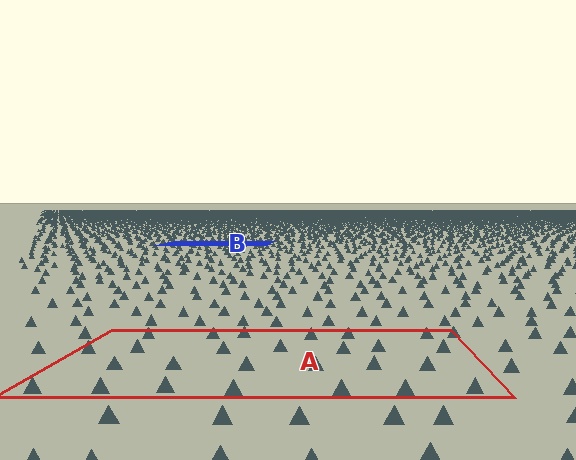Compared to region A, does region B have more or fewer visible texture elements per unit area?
Region B has more texture elements per unit area — they are packed more densely because it is farther away.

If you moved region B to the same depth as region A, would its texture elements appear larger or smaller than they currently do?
They would appear larger. At a closer depth, the same texture elements are projected at a bigger on-screen size.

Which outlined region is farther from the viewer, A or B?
Region B is farther from the viewer — the texture elements inside it appear smaller and more densely packed.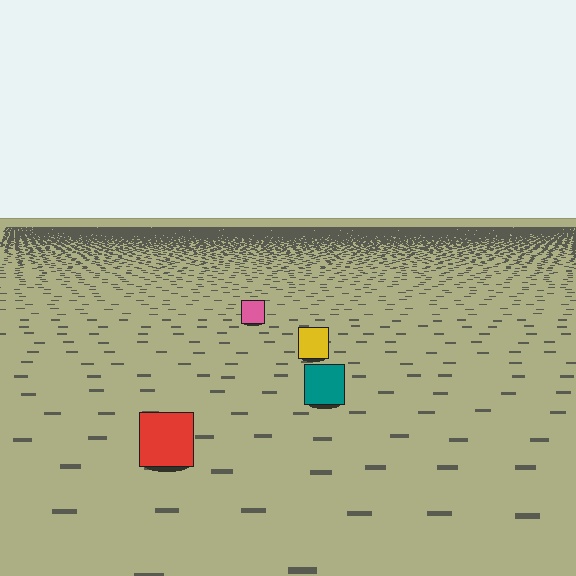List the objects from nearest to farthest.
From nearest to farthest: the red square, the teal square, the yellow square, the pink square.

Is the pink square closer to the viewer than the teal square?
No. The teal square is closer — you can tell from the texture gradient: the ground texture is coarser near it.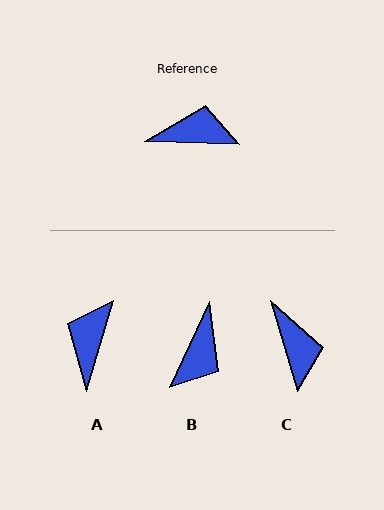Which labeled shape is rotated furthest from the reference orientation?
B, about 114 degrees away.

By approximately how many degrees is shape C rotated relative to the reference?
Approximately 72 degrees clockwise.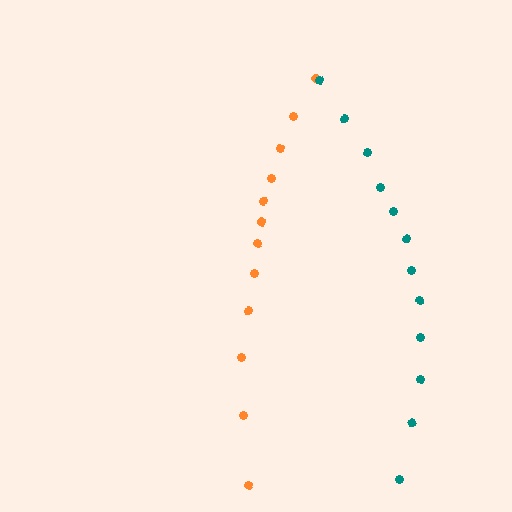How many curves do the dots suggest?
There are 2 distinct paths.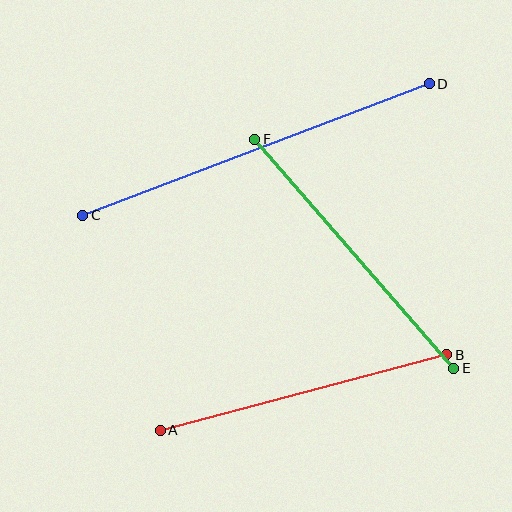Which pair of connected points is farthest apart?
Points C and D are farthest apart.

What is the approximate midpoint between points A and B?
The midpoint is at approximately (303, 392) pixels.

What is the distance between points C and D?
The distance is approximately 370 pixels.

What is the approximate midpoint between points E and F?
The midpoint is at approximately (354, 254) pixels.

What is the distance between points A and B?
The distance is approximately 296 pixels.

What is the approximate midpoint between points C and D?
The midpoint is at approximately (256, 149) pixels.